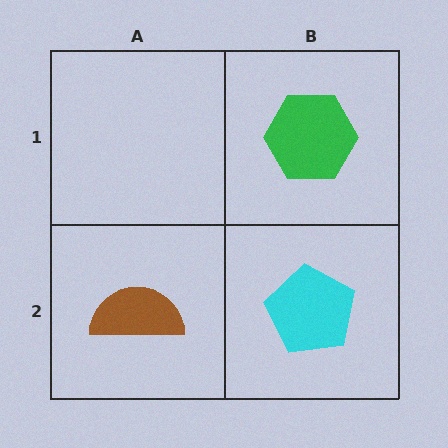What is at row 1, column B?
A green hexagon.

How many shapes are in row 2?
2 shapes.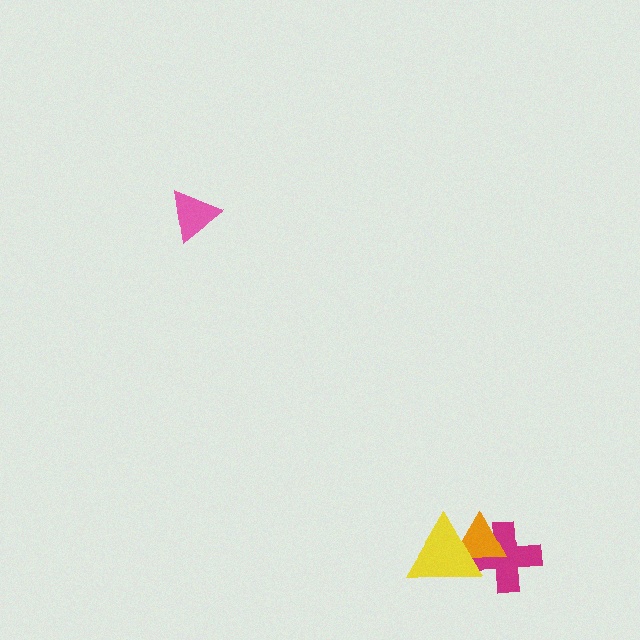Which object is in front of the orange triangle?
The yellow triangle is in front of the orange triangle.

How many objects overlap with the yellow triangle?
2 objects overlap with the yellow triangle.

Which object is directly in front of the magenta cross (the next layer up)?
The orange triangle is directly in front of the magenta cross.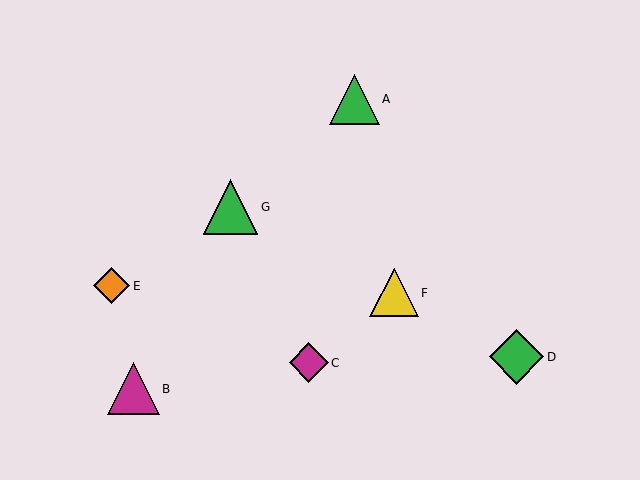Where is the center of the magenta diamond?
The center of the magenta diamond is at (309, 363).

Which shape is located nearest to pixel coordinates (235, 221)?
The green triangle (labeled G) at (231, 207) is nearest to that location.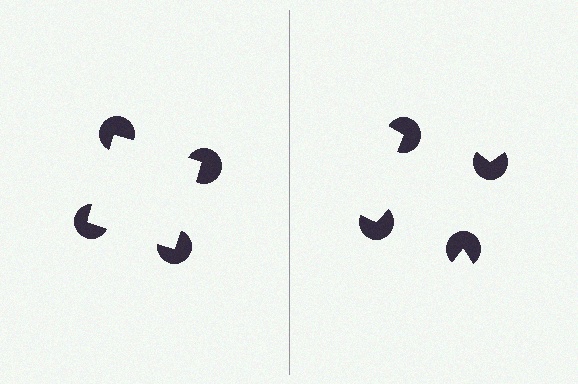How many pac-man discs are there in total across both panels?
8 — 4 on each side.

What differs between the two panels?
The pac-man discs are positioned identically on both sides; only the wedge orientations differ. On the left they align to a square; on the right they are misaligned.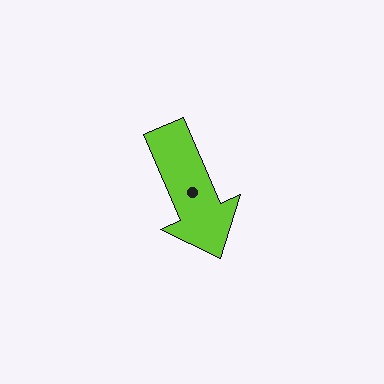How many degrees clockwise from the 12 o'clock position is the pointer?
Approximately 157 degrees.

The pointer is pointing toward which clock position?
Roughly 5 o'clock.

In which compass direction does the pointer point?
Southeast.